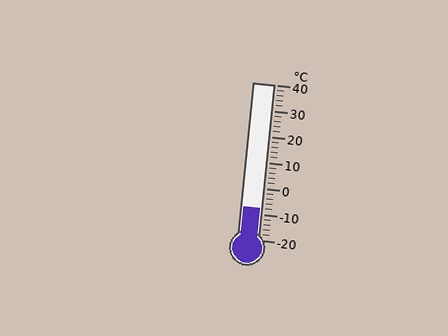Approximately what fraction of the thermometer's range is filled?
The thermometer is filled to approximately 20% of its range.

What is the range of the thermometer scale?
The thermometer scale ranges from -20°C to 40°C.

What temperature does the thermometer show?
The thermometer shows approximately -8°C.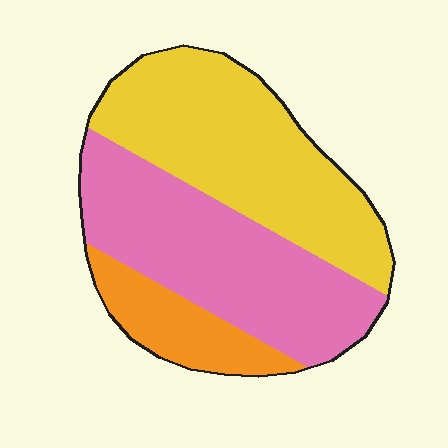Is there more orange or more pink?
Pink.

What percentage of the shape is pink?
Pink takes up between a quarter and a half of the shape.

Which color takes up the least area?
Orange, at roughly 15%.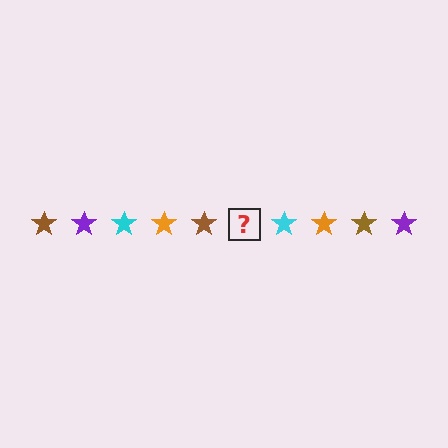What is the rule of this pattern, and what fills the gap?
The rule is that the pattern cycles through brown, purple, cyan, orange stars. The gap should be filled with a purple star.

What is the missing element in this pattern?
The missing element is a purple star.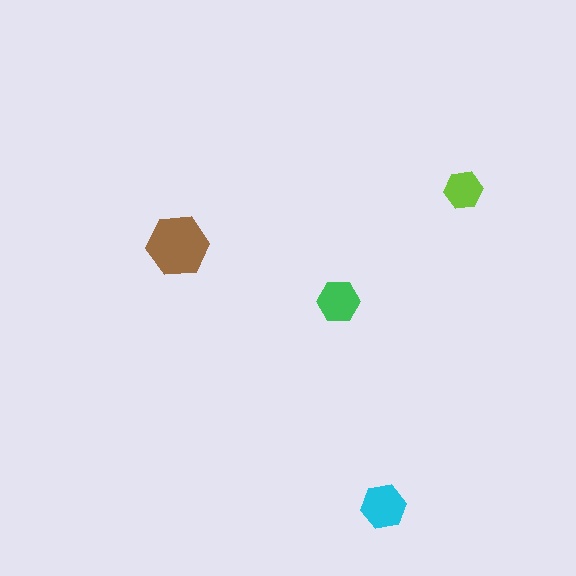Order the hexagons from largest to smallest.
the brown one, the cyan one, the green one, the lime one.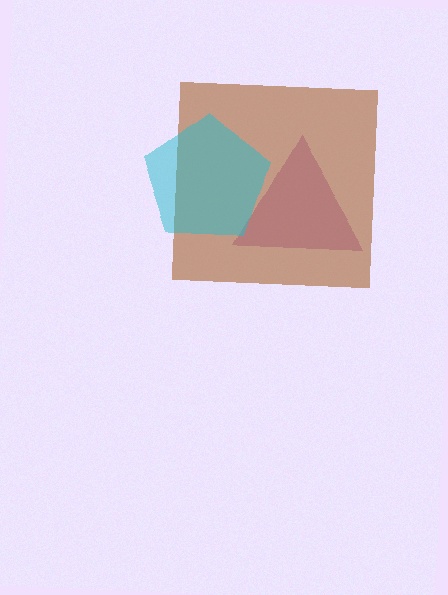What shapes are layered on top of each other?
The layered shapes are: a purple triangle, a brown square, a cyan pentagon.